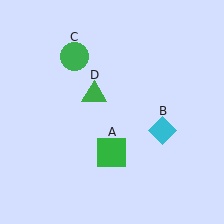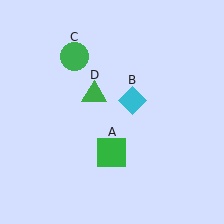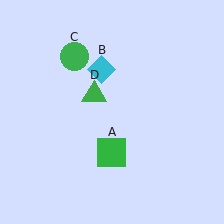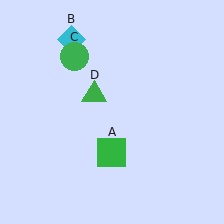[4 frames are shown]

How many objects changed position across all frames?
1 object changed position: cyan diamond (object B).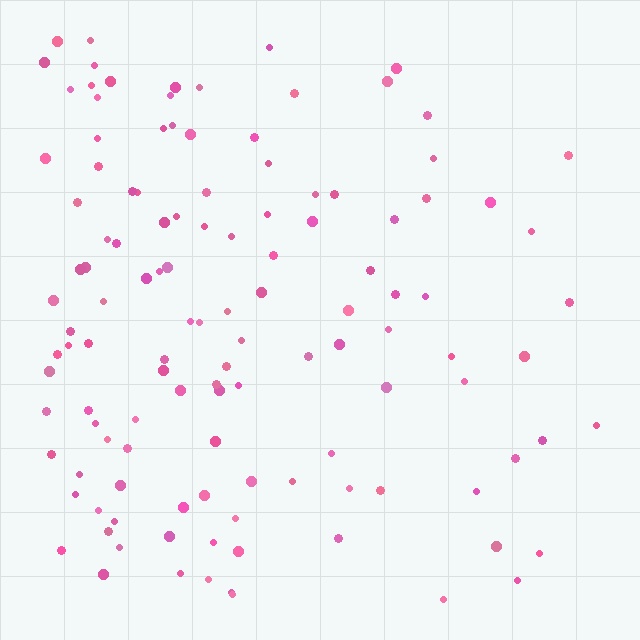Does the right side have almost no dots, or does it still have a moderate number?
Still a moderate number, just noticeably fewer than the left.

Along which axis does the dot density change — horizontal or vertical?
Horizontal.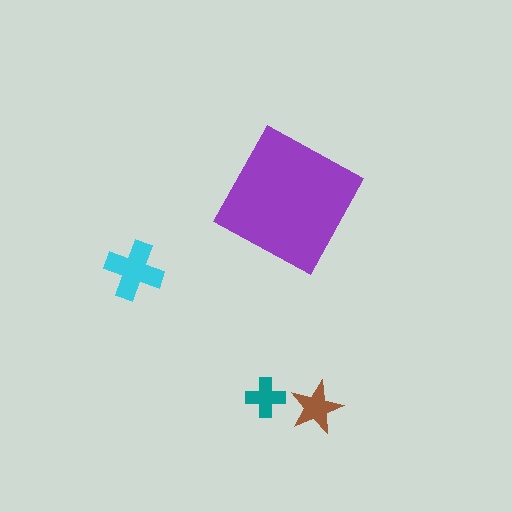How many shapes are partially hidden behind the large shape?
0 shapes are partially hidden.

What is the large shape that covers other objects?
A purple diamond.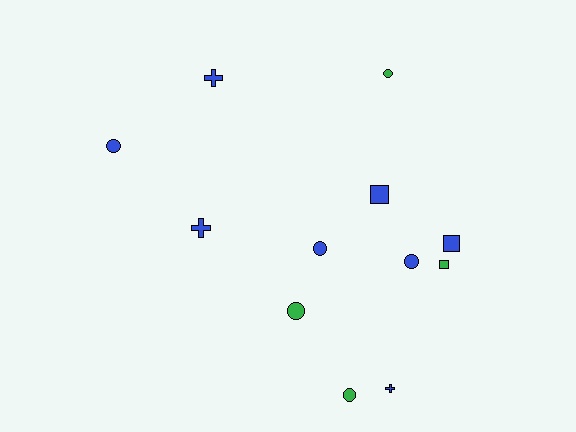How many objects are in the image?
There are 12 objects.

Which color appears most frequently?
Blue, with 8 objects.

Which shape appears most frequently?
Circle, with 6 objects.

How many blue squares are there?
There are 2 blue squares.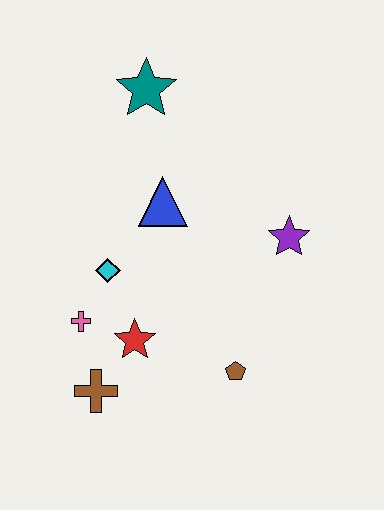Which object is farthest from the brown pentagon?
The teal star is farthest from the brown pentagon.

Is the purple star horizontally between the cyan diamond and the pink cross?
No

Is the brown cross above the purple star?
No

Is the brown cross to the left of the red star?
Yes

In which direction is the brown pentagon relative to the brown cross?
The brown pentagon is to the right of the brown cross.